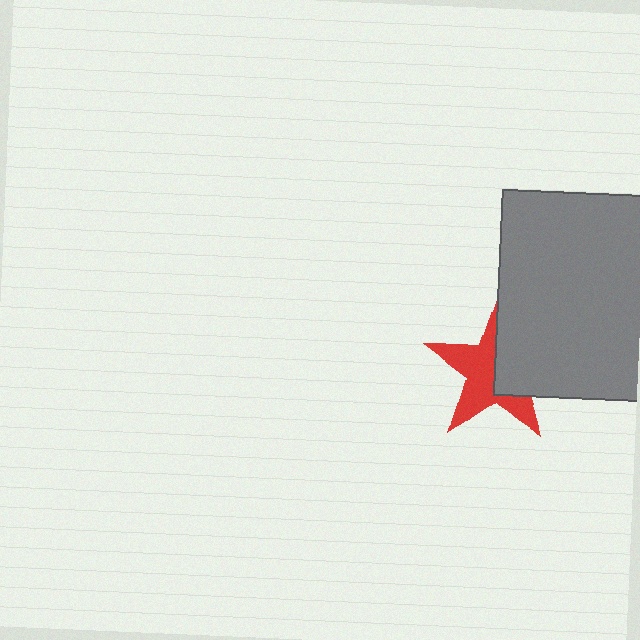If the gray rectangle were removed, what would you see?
You would see the complete red star.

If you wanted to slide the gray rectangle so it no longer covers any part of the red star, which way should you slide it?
Slide it right — that is the most direct way to separate the two shapes.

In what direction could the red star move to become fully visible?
The red star could move left. That would shift it out from behind the gray rectangle entirely.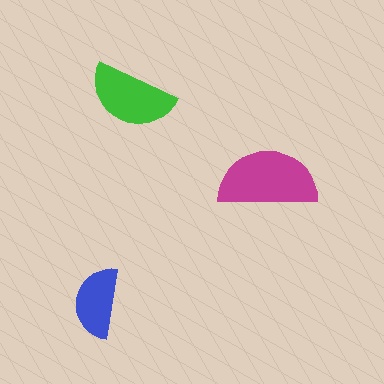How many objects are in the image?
There are 3 objects in the image.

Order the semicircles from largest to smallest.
the magenta one, the green one, the blue one.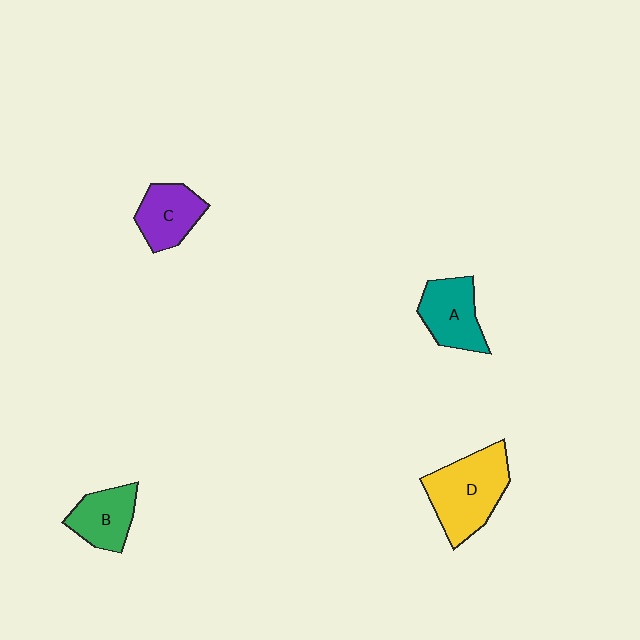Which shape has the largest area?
Shape D (yellow).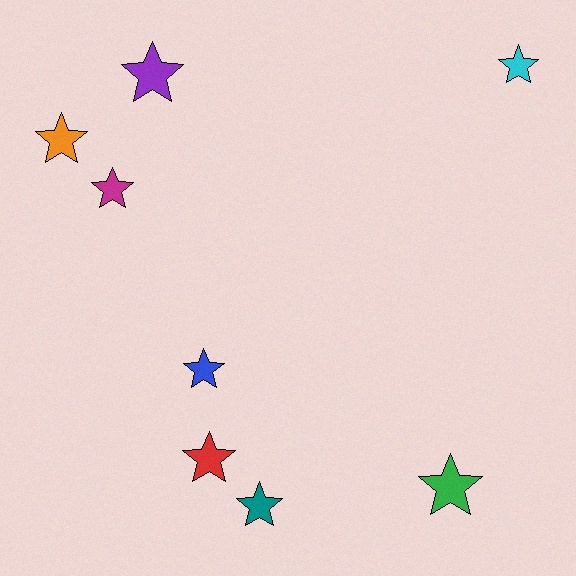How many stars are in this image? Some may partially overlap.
There are 8 stars.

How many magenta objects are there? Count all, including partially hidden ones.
There is 1 magenta object.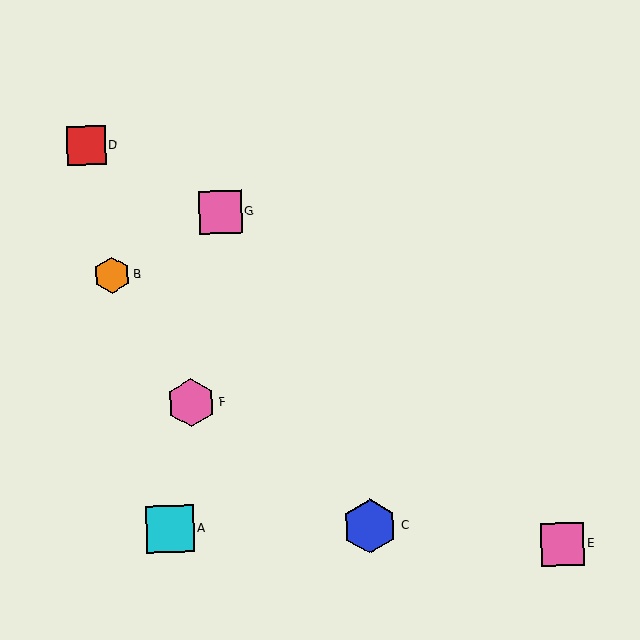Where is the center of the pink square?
The center of the pink square is at (220, 212).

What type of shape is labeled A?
Shape A is a cyan square.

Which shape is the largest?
The blue hexagon (labeled C) is the largest.